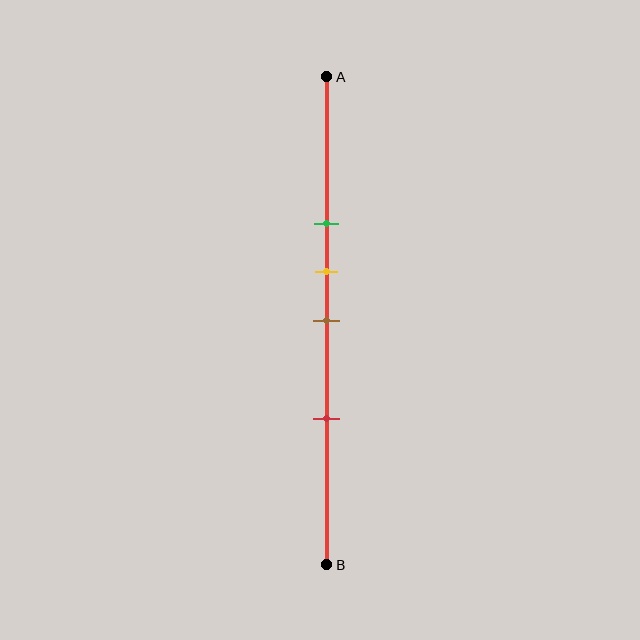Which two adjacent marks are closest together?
The yellow and brown marks are the closest adjacent pair.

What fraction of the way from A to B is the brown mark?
The brown mark is approximately 50% (0.5) of the way from A to B.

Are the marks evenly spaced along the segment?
No, the marks are not evenly spaced.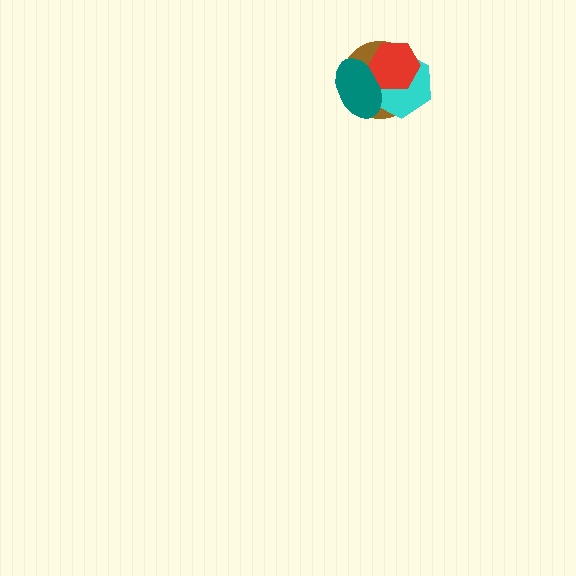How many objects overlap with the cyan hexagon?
3 objects overlap with the cyan hexagon.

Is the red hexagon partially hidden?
No, no other shape covers it.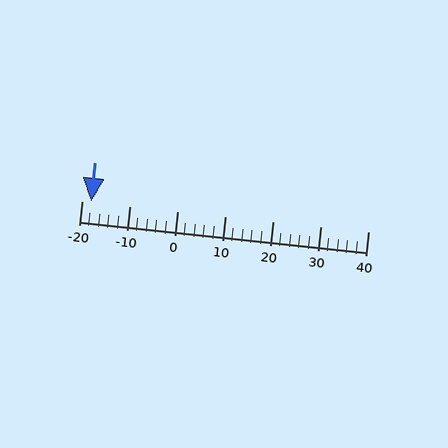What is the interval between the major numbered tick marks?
The major tick marks are spaced 10 units apart.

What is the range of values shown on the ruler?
The ruler shows values from -20 to 40.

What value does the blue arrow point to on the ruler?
The blue arrow points to approximately -18.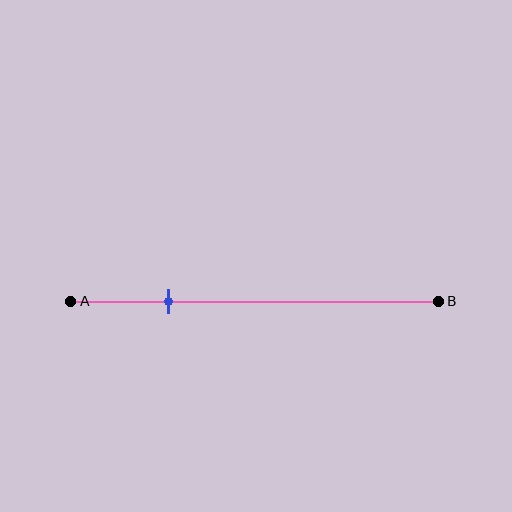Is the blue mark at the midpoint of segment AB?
No, the mark is at about 25% from A, not at the 50% midpoint.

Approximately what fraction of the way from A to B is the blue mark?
The blue mark is approximately 25% of the way from A to B.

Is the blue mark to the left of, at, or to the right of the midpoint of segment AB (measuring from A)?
The blue mark is to the left of the midpoint of segment AB.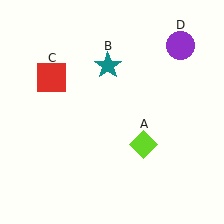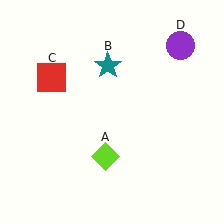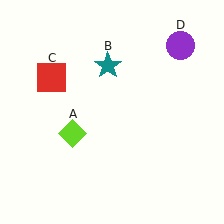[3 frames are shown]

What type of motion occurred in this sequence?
The lime diamond (object A) rotated clockwise around the center of the scene.